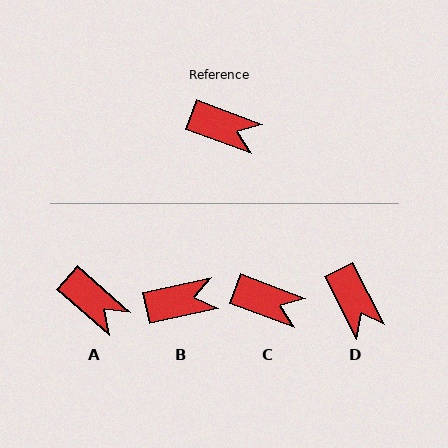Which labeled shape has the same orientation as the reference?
C.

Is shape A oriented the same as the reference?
No, it is off by about 21 degrees.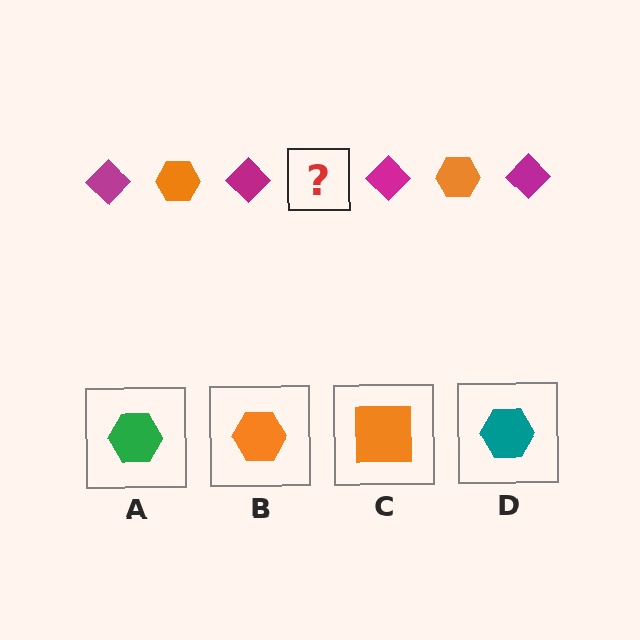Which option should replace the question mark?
Option B.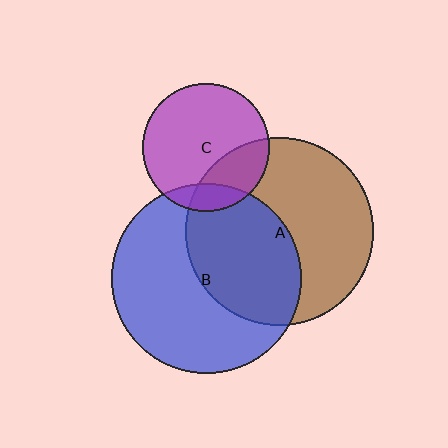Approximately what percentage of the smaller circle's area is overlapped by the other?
Approximately 45%.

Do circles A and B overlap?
Yes.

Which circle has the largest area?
Circle B (blue).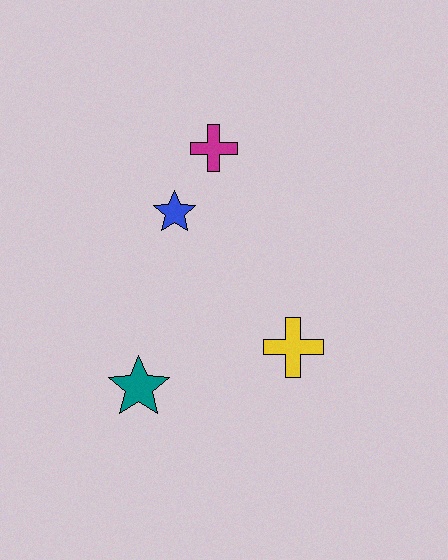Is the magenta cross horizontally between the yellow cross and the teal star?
Yes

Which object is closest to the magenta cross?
The blue star is closest to the magenta cross.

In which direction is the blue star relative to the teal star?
The blue star is above the teal star.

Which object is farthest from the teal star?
The magenta cross is farthest from the teal star.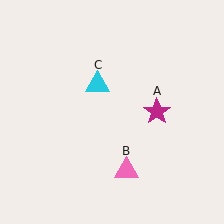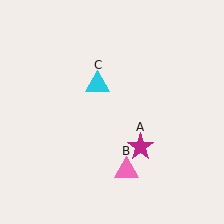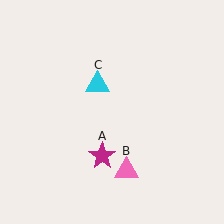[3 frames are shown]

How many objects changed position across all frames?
1 object changed position: magenta star (object A).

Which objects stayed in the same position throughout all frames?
Pink triangle (object B) and cyan triangle (object C) remained stationary.